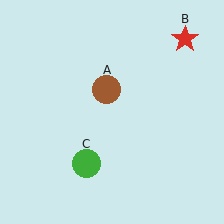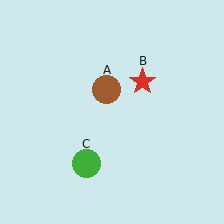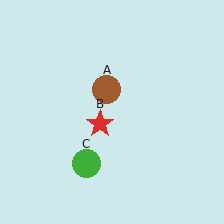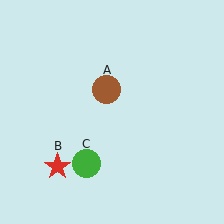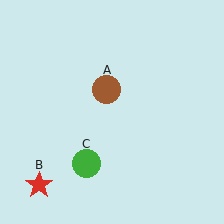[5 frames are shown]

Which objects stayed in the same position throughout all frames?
Brown circle (object A) and green circle (object C) remained stationary.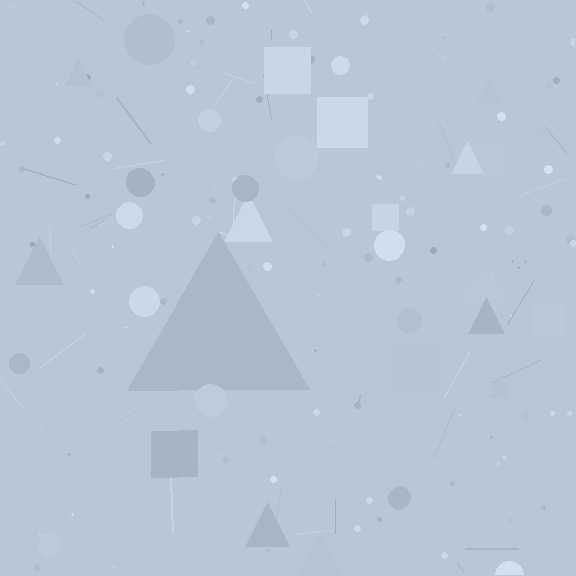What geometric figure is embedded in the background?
A triangle is embedded in the background.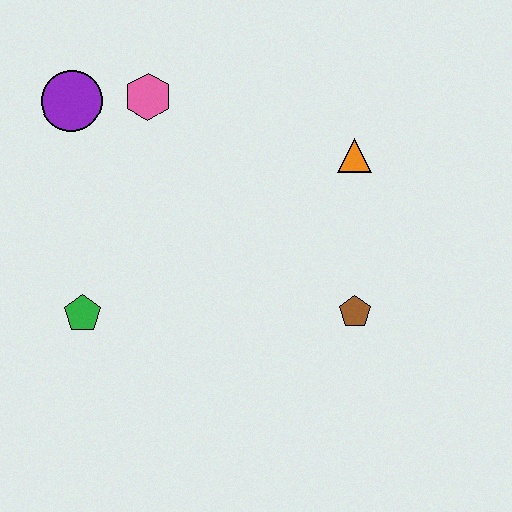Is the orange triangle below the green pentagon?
No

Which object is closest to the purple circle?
The pink hexagon is closest to the purple circle.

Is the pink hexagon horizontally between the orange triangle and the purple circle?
Yes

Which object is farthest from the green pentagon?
The orange triangle is farthest from the green pentagon.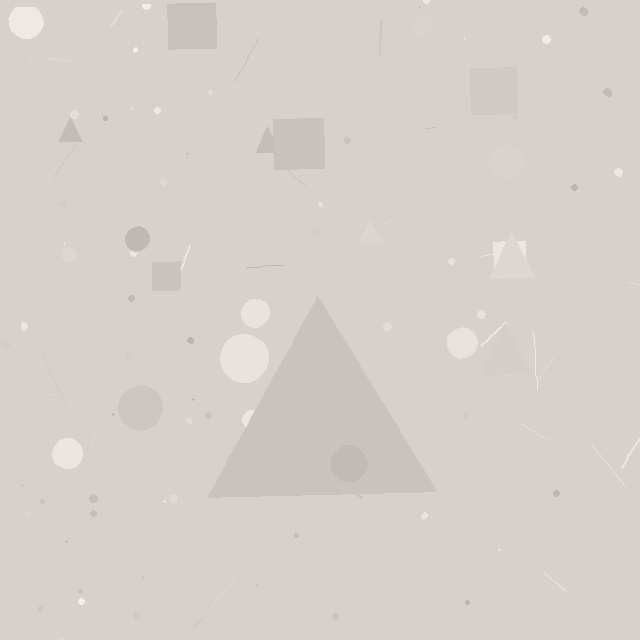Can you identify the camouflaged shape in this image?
The camouflaged shape is a triangle.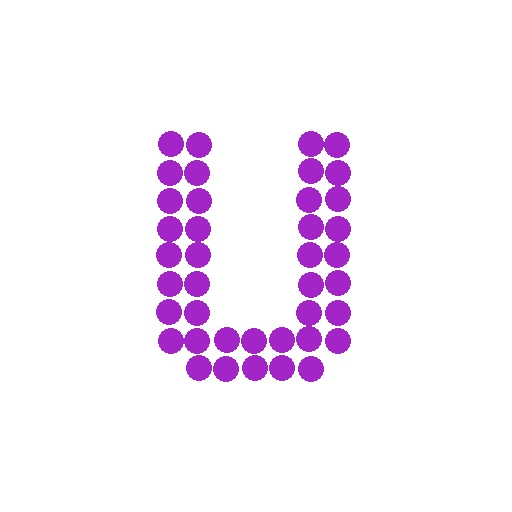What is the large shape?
The large shape is the letter U.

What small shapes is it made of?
It is made of small circles.